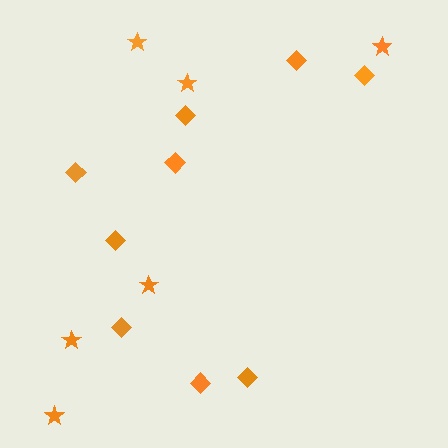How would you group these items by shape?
There are 2 groups: one group of diamonds (9) and one group of stars (6).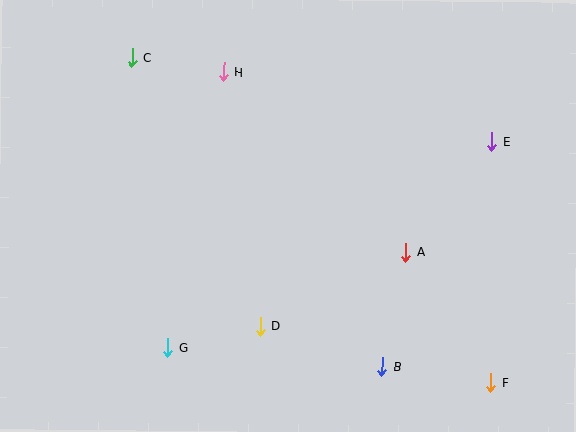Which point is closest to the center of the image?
Point D at (260, 326) is closest to the center.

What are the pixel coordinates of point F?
Point F is at (491, 383).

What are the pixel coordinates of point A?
Point A is at (405, 252).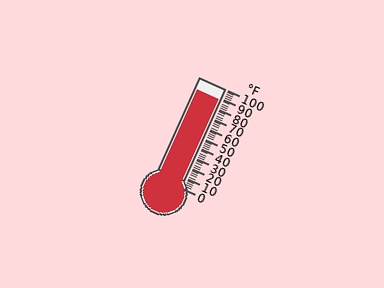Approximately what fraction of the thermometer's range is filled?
The thermometer is filled to approximately 90% of its range.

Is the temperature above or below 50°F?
The temperature is above 50°F.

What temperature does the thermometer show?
The thermometer shows approximately 88°F.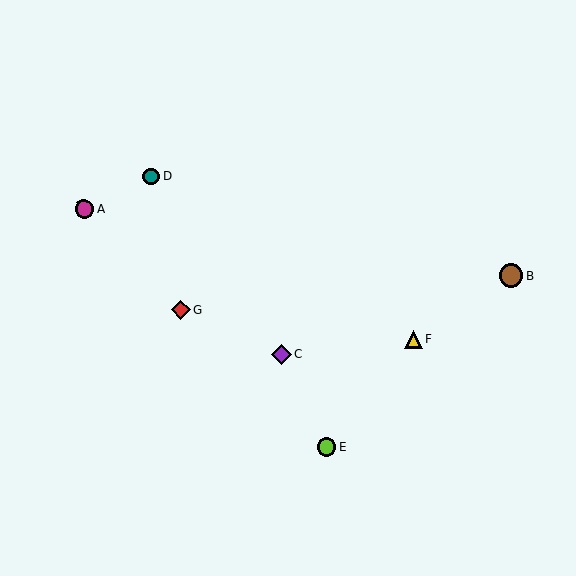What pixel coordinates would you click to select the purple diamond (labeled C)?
Click at (281, 354) to select the purple diamond C.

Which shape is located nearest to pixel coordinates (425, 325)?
The yellow triangle (labeled F) at (414, 340) is nearest to that location.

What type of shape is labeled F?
Shape F is a yellow triangle.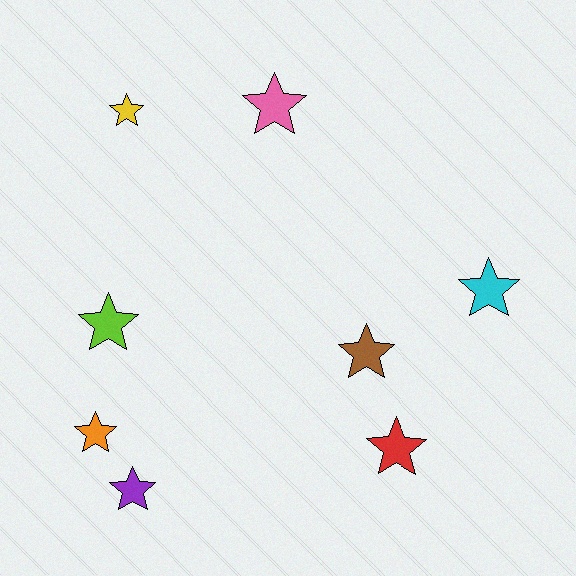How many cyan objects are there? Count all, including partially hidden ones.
There is 1 cyan object.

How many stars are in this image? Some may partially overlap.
There are 8 stars.